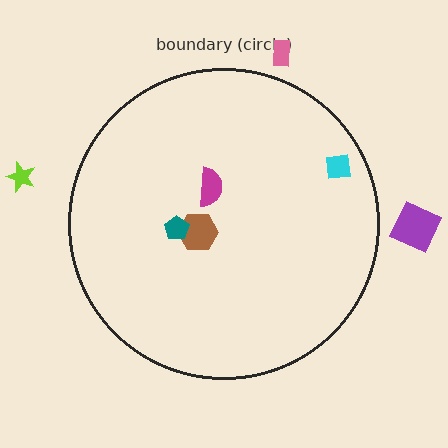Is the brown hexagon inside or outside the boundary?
Inside.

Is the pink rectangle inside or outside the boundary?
Outside.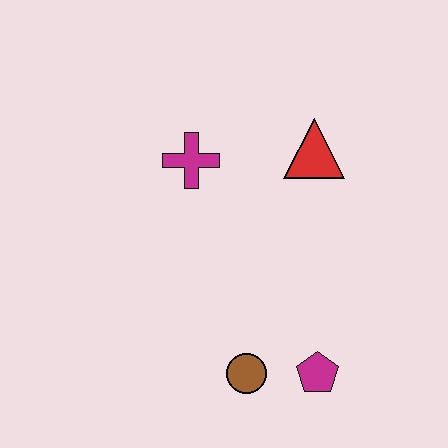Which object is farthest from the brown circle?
The red triangle is farthest from the brown circle.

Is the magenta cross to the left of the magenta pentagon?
Yes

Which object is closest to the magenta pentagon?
The brown circle is closest to the magenta pentagon.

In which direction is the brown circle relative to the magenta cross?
The brown circle is below the magenta cross.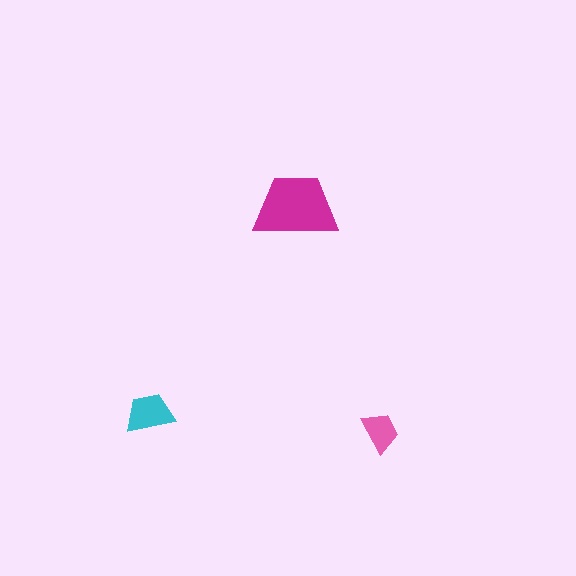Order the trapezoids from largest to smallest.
the magenta one, the cyan one, the pink one.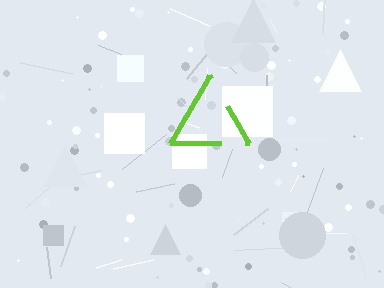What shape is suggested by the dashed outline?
The dashed outline suggests a triangle.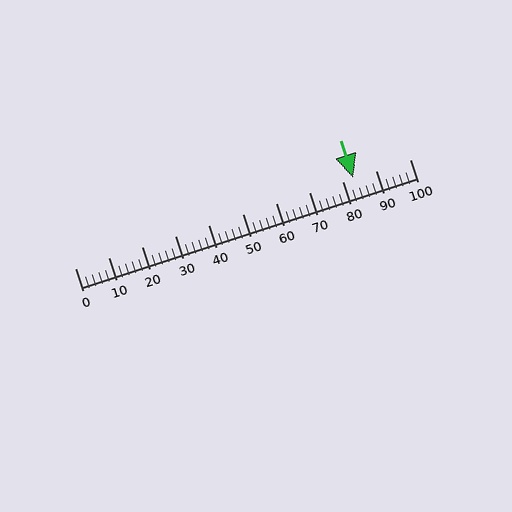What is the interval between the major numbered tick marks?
The major tick marks are spaced 10 units apart.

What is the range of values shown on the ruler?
The ruler shows values from 0 to 100.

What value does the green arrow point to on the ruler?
The green arrow points to approximately 83.